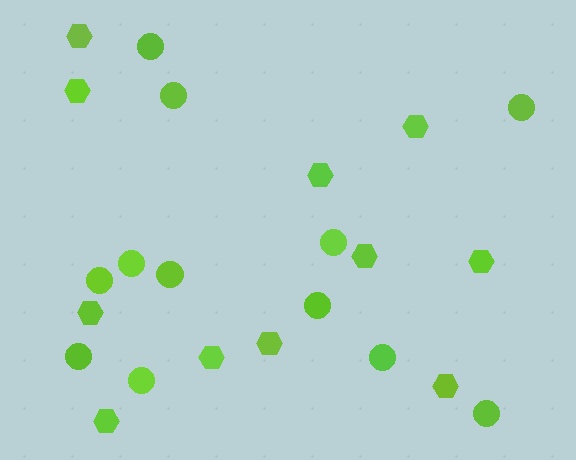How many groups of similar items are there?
There are 2 groups: one group of hexagons (11) and one group of circles (12).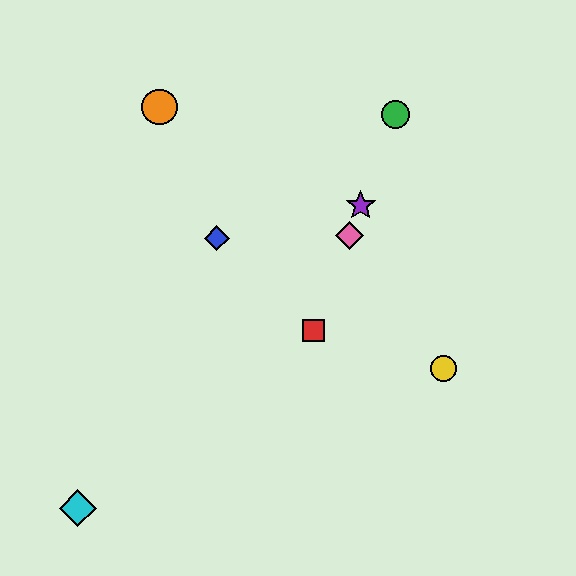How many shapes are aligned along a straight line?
4 shapes (the red square, the green circle, the purple star, the pink diamond) are aligned along a straight line.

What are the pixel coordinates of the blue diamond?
The blue diamond is at (217, 238).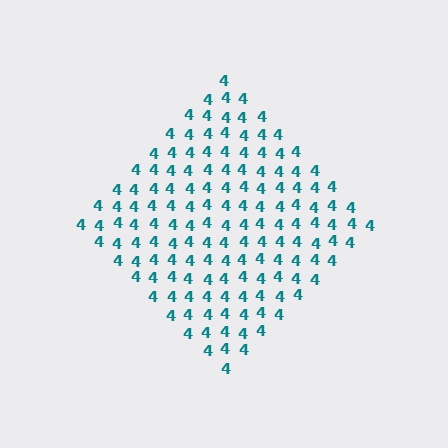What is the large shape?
The large shape is a diamond.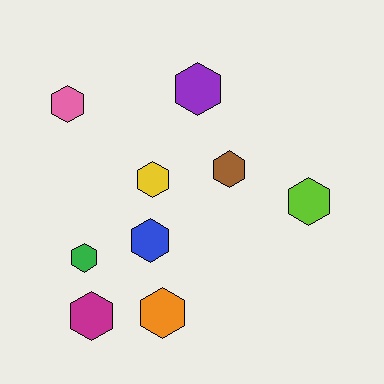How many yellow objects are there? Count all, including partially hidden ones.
There is 1 yellow object.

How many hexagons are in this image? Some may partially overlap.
There are 9 hexagons.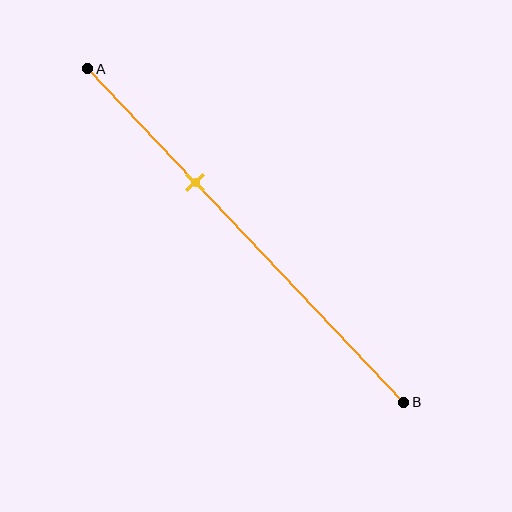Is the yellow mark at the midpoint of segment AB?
No, the mark is at about 35% from A, not at the 50% midpoint.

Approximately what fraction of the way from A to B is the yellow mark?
The yellow mark is approximately 35% of the way from A to B.